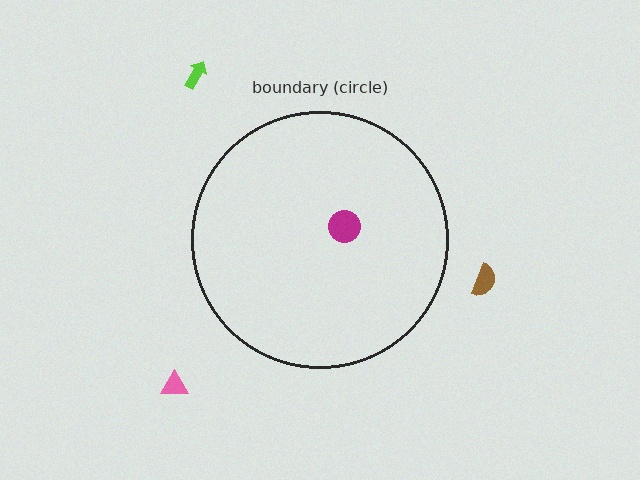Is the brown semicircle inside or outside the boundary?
Outside.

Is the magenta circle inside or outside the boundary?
Inside.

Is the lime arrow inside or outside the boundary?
Outside.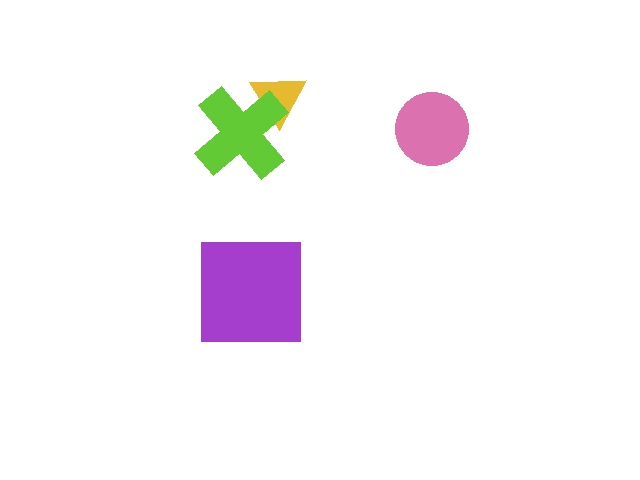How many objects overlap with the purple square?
0 objects overlap with the purple square.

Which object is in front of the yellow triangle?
The lime cross is in front of the yellow triangle.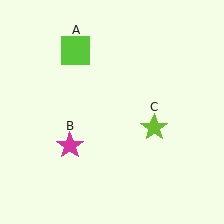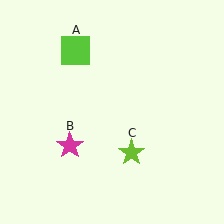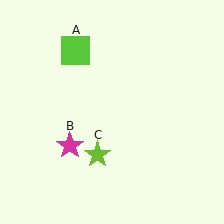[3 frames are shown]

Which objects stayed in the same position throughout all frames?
Lime square (object A) and magenta star (object B) remained stationary.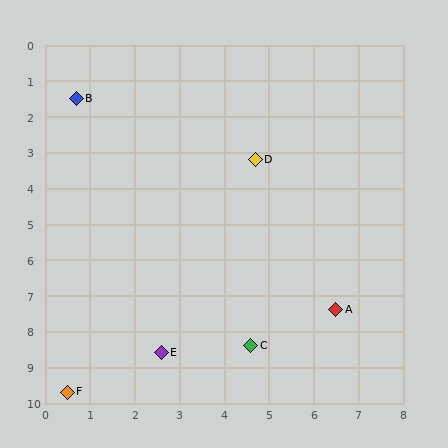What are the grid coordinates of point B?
Point B is at approximately (0.7, 1.5).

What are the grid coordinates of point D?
Point D is at approximately (4.7, 3.2).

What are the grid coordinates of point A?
Point A is at approximately (6.5, 7.4).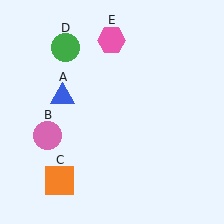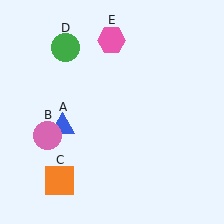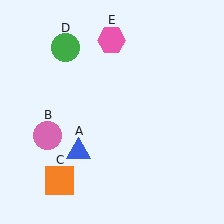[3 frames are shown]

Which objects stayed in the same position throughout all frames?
Pink circle (object B) and orange square (object C) and green circle (object D) and pink hexagon (object E) remained stationary.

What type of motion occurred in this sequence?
The blue triangle (object A) rotated counterclockwise around the center of the scene.